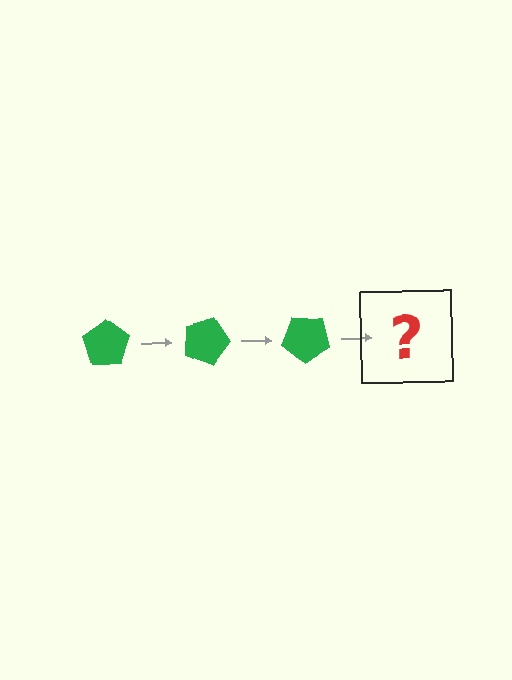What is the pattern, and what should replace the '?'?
The pattern is that the pentagon rotates 20 degrees each step. The '?' should be a green pentagon rotated 60 degrees.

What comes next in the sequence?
The next element should be a green pentagon rotated 60 degrees.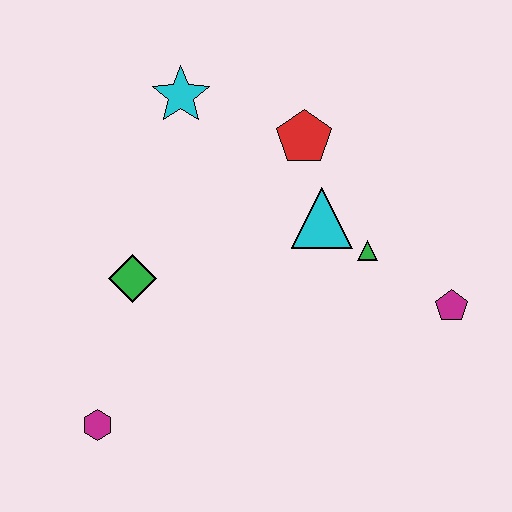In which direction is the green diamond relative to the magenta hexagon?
The green diamond is above the magenta hexagon.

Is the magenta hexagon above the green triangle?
No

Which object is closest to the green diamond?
The magenta hexagon is closest to the green diamond.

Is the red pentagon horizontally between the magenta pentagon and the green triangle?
No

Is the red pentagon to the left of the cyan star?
No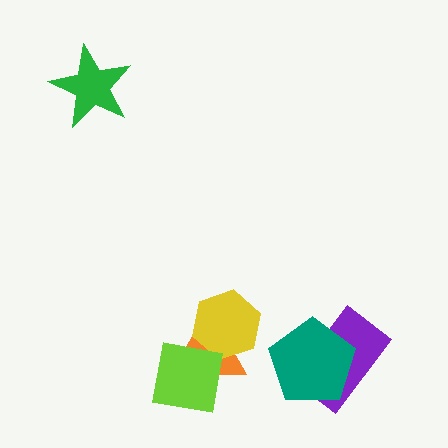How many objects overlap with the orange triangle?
2 objects overlap with the orange triangle.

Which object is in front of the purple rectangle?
The teal pentagon is in front of the purple rectangle.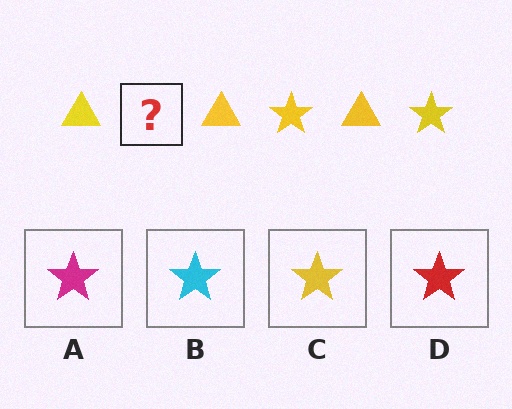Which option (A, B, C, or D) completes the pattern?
C.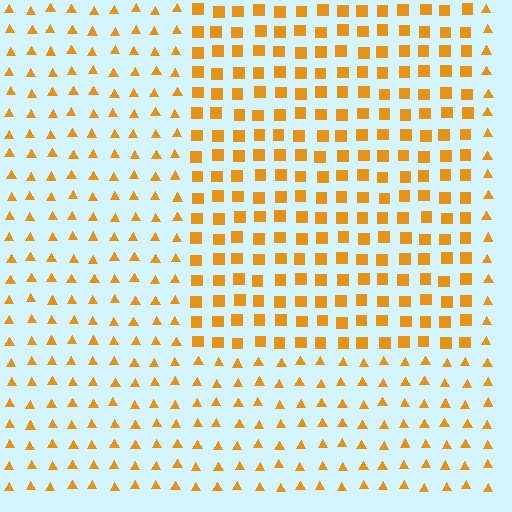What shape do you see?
I see a rectangle.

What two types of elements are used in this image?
The image uses squares inside the rectangle region and triangles outside it.